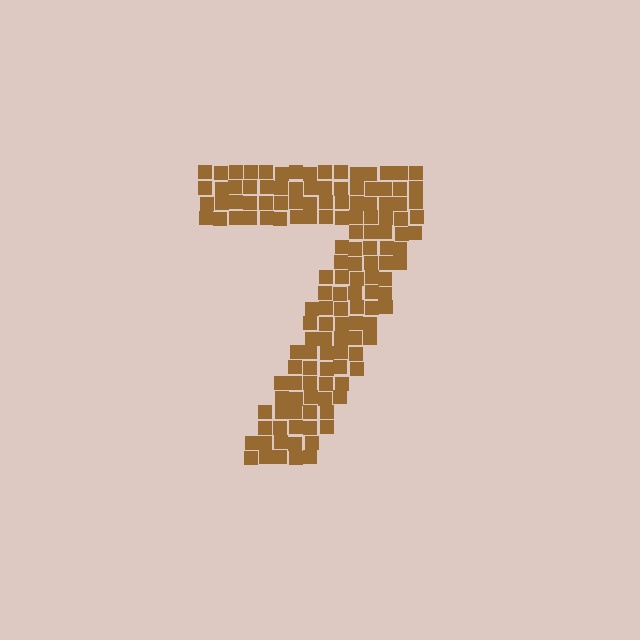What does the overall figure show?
The overall figure shows the digit 7.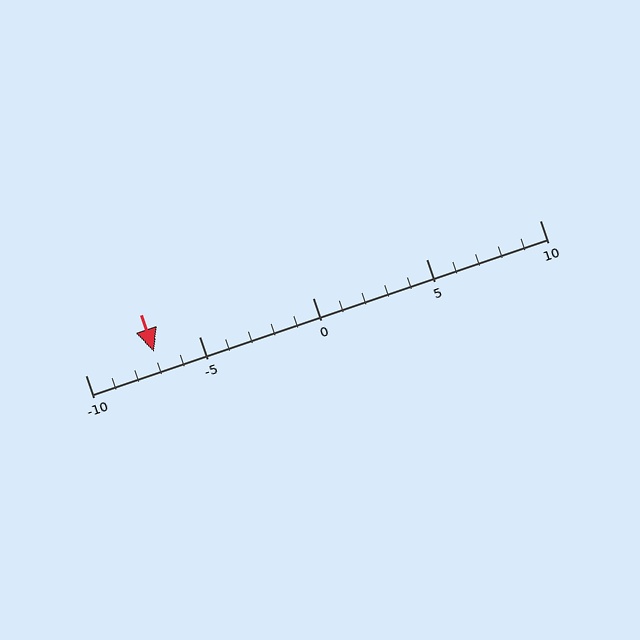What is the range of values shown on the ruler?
The ruler shows values from -10 to 10.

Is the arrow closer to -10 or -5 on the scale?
The arrow is closer to -5.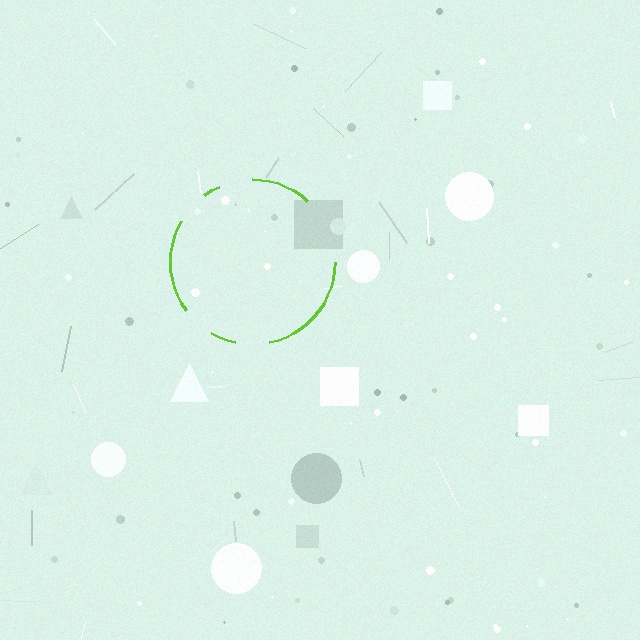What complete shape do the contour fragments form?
The contour fragments form a circle.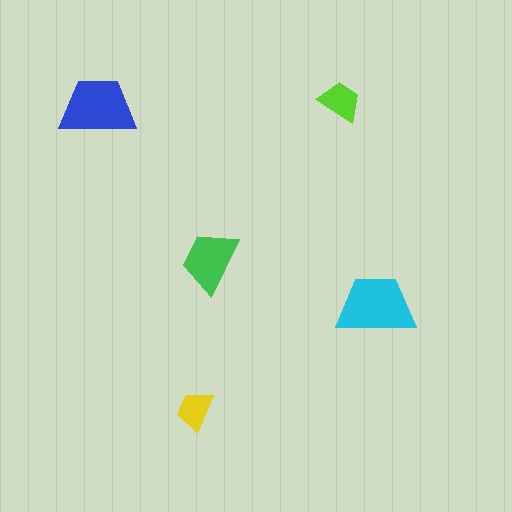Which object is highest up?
The lime trapezoid is topmost.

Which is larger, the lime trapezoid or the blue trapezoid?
The blue one.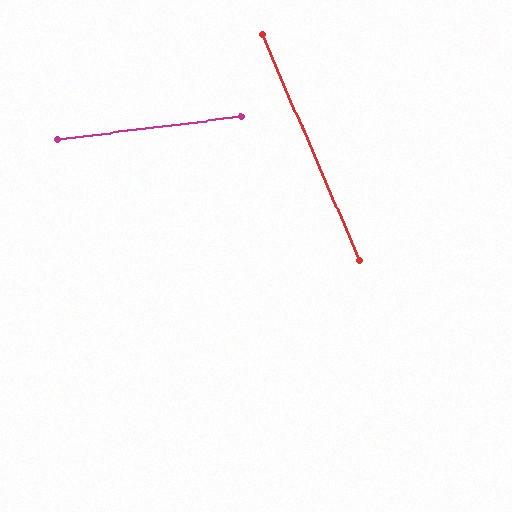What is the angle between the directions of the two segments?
Approximately 74 degrees.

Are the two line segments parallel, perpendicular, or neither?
Neither parallel nor perpendicular — they differ by about 74°.